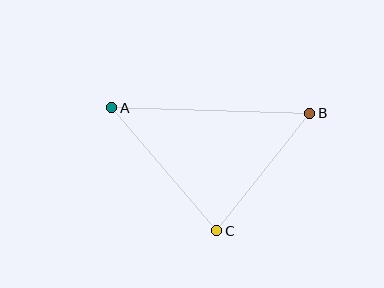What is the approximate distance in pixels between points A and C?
The distance between A and C is approximately 161 pixels.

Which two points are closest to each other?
Points B and C are closest to each other.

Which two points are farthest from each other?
Points A and B are farthest from each other.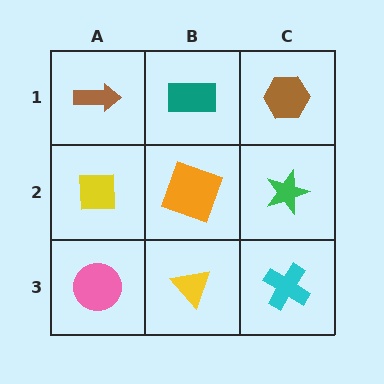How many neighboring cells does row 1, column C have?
2.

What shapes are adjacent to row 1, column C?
A green star (row 2, column C), a teal rectangle (row 1, column B).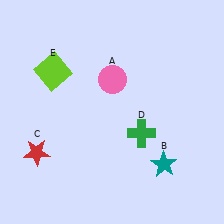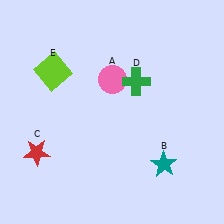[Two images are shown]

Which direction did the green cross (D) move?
The green cross (D) moved up.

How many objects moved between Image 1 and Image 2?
1 object moved between the two images.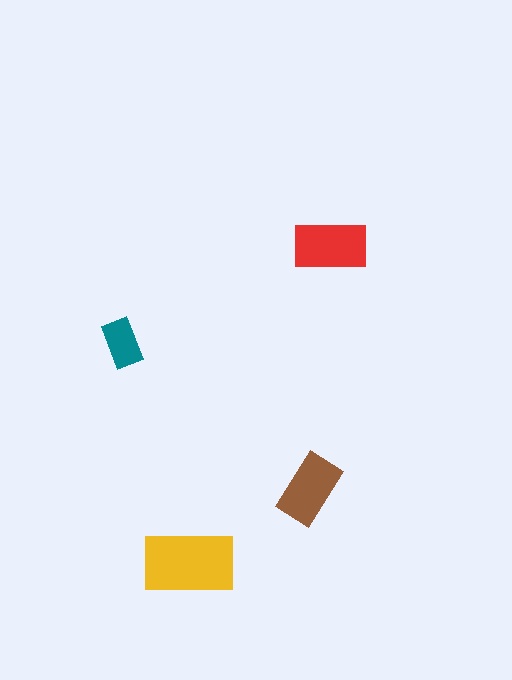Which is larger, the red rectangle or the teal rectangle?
The red one.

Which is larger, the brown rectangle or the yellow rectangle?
The yellow one.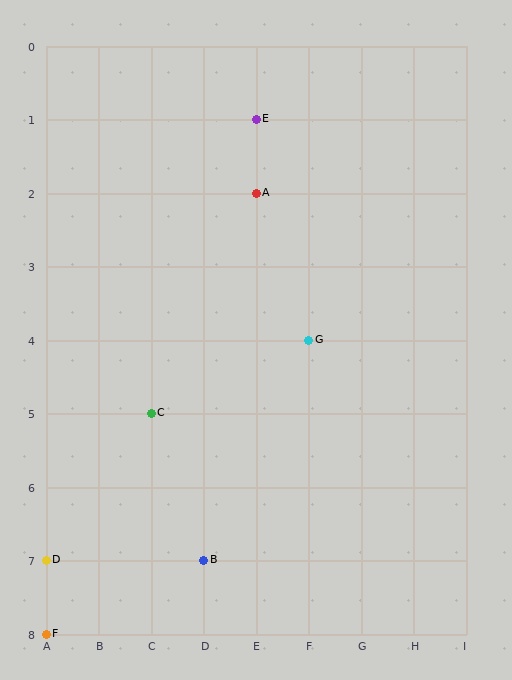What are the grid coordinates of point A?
Point A is at grid coordinates (E, 2).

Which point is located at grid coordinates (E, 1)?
Point E is at (E, 1).